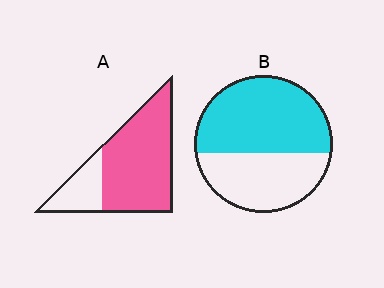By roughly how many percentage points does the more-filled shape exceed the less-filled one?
By roughly 15 percentage points (A over B).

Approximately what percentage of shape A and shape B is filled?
A is approximately 75% and B is approximately 60%.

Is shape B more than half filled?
Yes.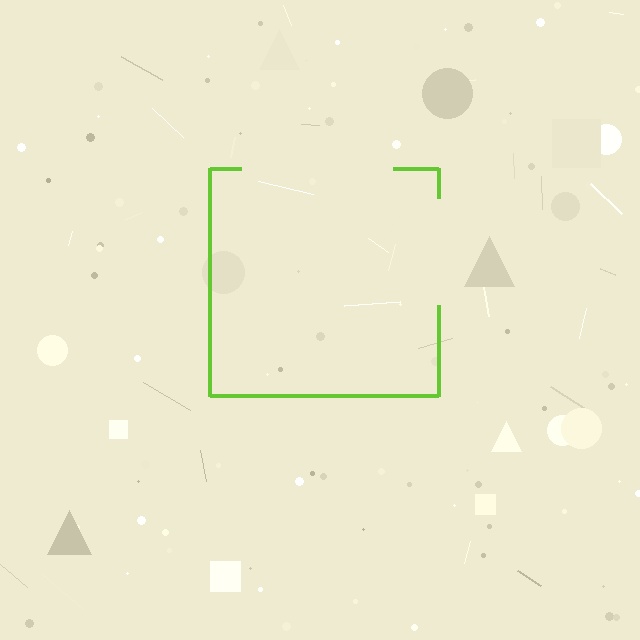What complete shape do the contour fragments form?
The contour fragments form a square.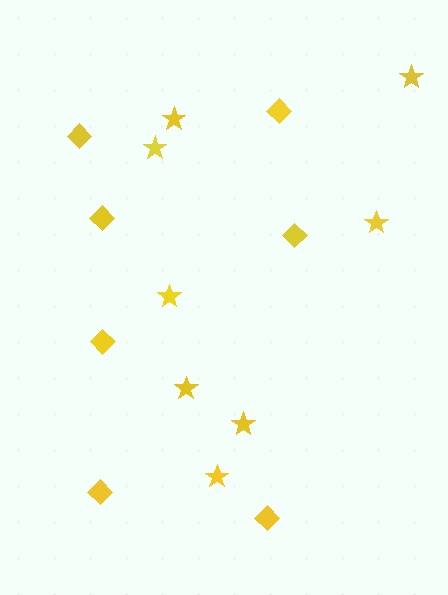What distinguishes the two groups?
There are 2 groups: one group of stars (8) and one group of diamonds (7).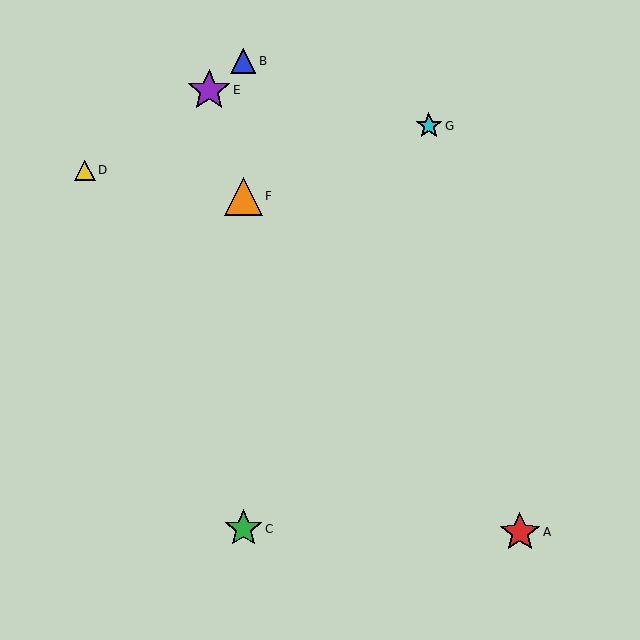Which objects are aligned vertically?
Objects B, C, F are aligned vertically.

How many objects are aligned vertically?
3 objects (B, C, F) are aligned vertically.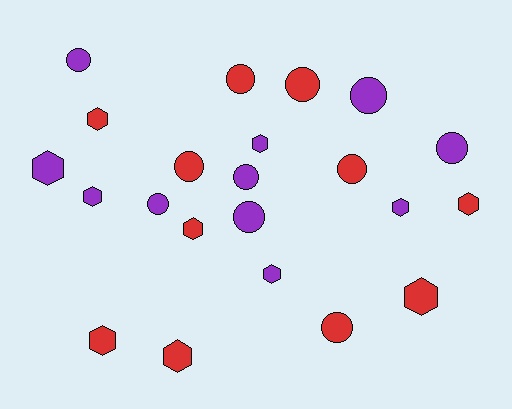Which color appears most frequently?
Red, with 11 objects.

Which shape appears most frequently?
Circle, with 11 objects.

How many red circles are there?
There are 5 red circles.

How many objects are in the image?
There are 22 objects.